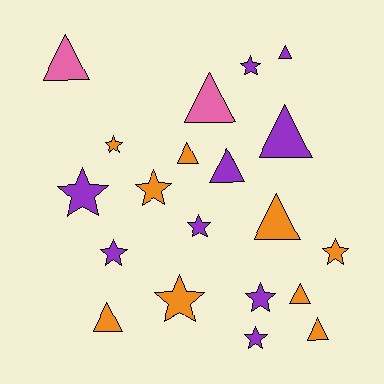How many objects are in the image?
There are 20 objects.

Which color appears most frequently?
Orange, with 9 objects.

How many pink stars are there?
There are no pink stars.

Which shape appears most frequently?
Triangle, with 10 objects.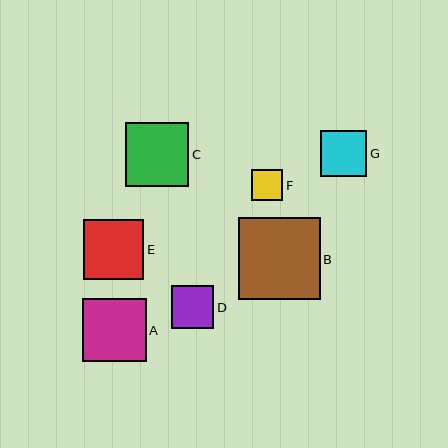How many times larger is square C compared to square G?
Square C is approximately 1.4 times the size of square G.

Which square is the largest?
Square B is the largest with a size of approximately 82 pixels.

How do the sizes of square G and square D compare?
Square G and square D are approximately the same size.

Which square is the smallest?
Square F is the smallest with a size of approximately 31 pixels.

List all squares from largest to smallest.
From largest to smallest: B, C, A, E, G, D, F.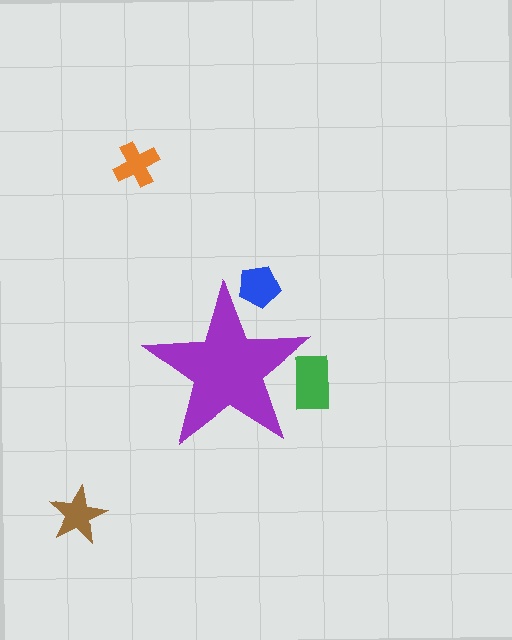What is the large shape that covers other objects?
A purple star.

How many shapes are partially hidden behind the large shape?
2 shapes are partially hidden.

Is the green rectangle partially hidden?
Yes, the green rectangle is partially hidden behind the purple star.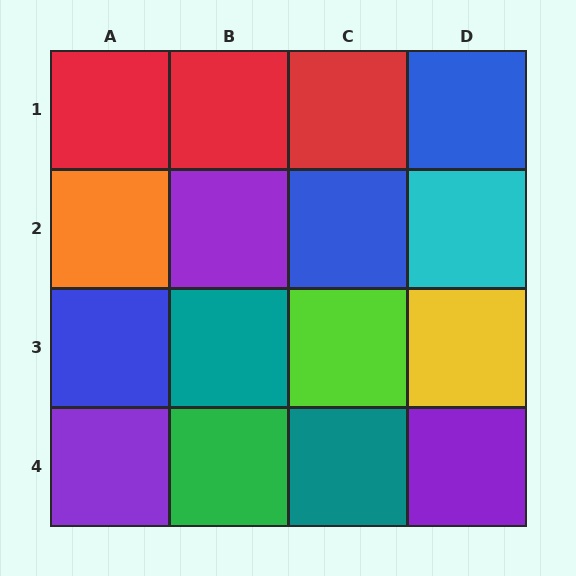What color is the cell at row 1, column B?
Red.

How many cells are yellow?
1 cell is yellow.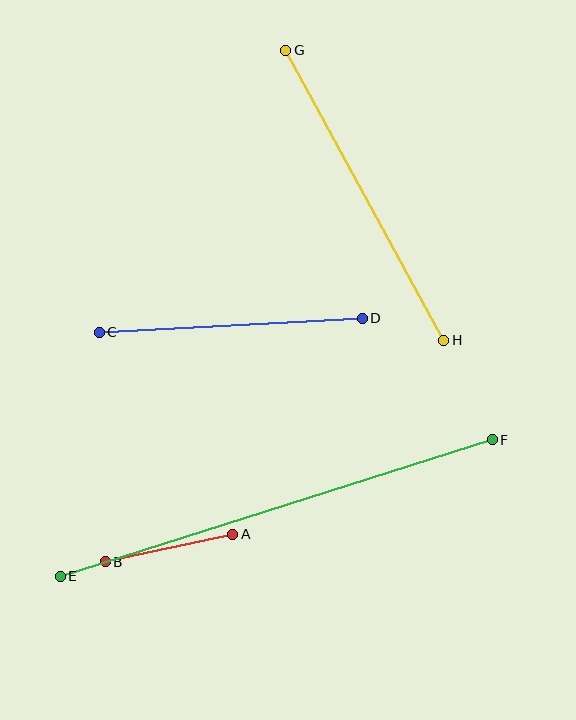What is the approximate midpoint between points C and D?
The midpoint is at approximately (231, 325) pixels.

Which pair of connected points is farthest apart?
Points E and F are farthest apart.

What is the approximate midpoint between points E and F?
The midpoint is at approximately (276, 508) pixels.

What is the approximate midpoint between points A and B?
The midpoint is at approximately (169, 548) pixels.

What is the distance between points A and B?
The distance is approximately 130 pixels.